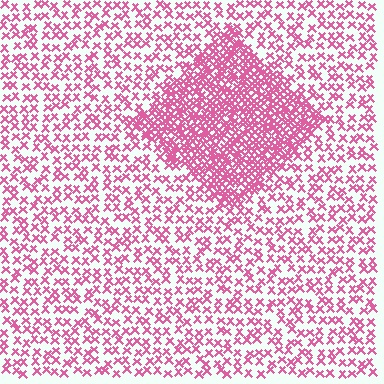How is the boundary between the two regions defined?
The boundary is defined by a change in element density (approximately 2.5x ratio). All elements are the same color, size, and shape.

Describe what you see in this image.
The image contains small pink elements arranged at two different densities. A diamond-shaped region is visible where the elements are more densely packed than the surrounding area.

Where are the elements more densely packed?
The elements are more densely packed inside the diamond boundary.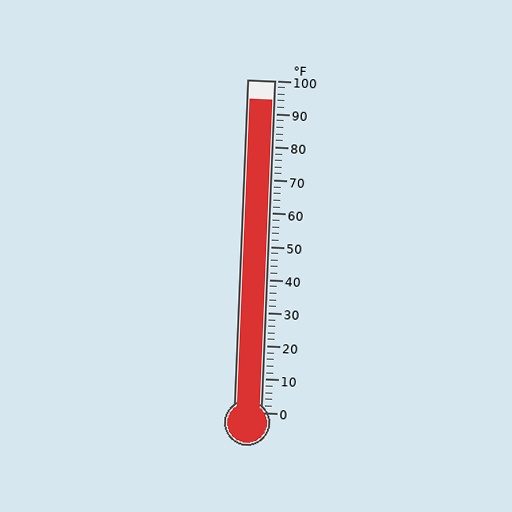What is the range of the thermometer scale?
The thermometer scale ranges from 0°F to 100°F.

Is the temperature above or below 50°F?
The temperature is above 50°F.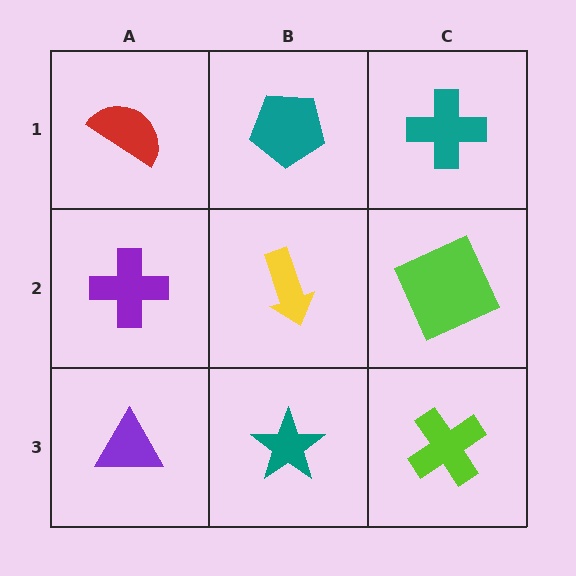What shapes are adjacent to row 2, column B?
A teal pentagon (row 1, column B), a teal star (row 3, column B), a purple cross (row 2, column A), a lime square (row 2, column C).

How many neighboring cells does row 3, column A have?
2.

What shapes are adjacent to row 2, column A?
A red semicircle (row 1, column A), a purple triangle (row 3, column A), a yellow arrow (row 2, column B).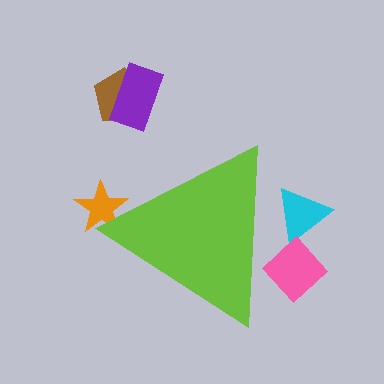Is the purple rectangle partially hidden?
No, the purple rectangle is fully visible.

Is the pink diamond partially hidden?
Yes, the pink diamond is partially hidden behind the lime triangle.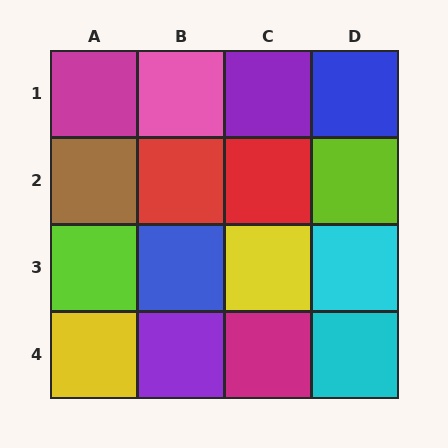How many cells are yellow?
2 cells are yellow.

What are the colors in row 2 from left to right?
Brown, red, red, lime.